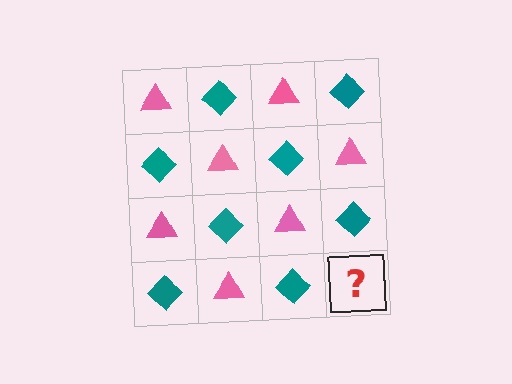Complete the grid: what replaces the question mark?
The question mark should be replaced with a pink triangle.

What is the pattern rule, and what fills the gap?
The rule is that it alternates pink triangle and teal diamond in a checkerboard pattern. The gap should be filled with a pink triangle.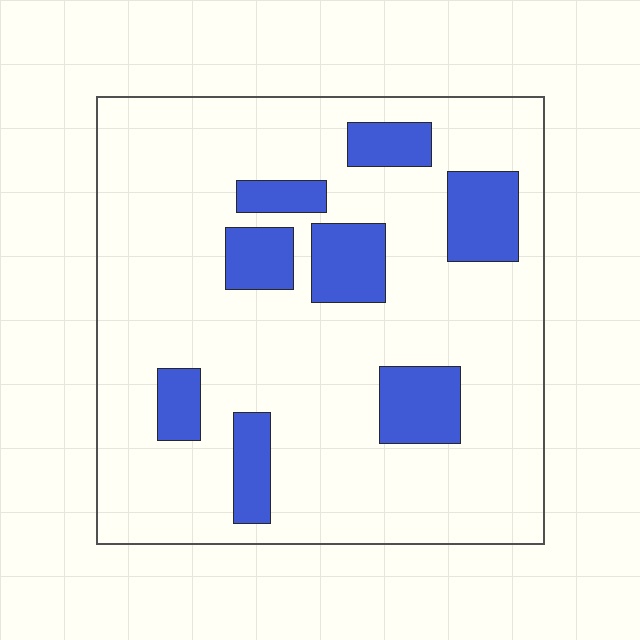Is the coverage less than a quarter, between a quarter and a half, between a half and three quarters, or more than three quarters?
Less than a quarter.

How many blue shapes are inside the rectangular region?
8.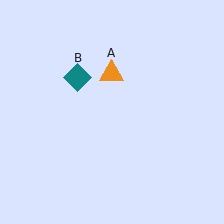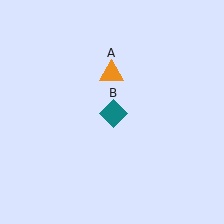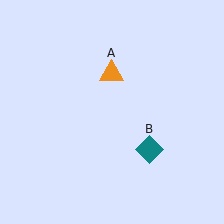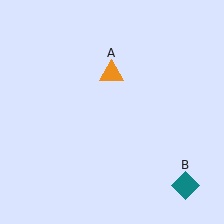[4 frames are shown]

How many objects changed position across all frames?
1 object changed position: teal diamond (object B).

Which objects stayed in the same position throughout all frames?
Orange triangle (object A) remained stationary.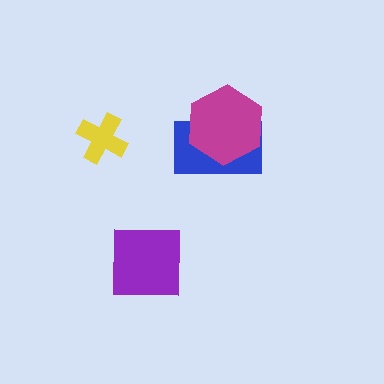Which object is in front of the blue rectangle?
The magenta hexagon is in front of the blue rectangle.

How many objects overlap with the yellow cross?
0 objects overlap with the yellow cross.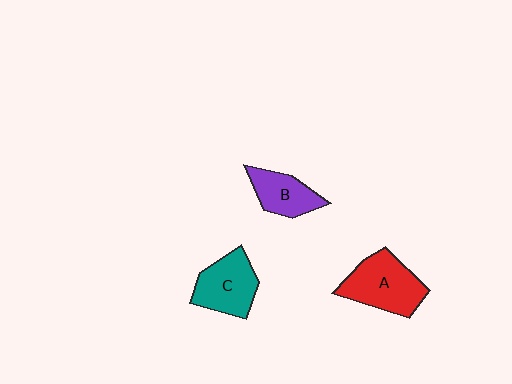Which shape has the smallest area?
Shape B (purple).